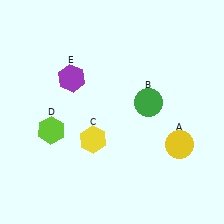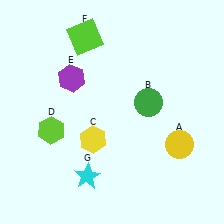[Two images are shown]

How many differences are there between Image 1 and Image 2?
There are 2 differences between the two images.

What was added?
A lime square (F), a cyan star (G) were added in Image 2.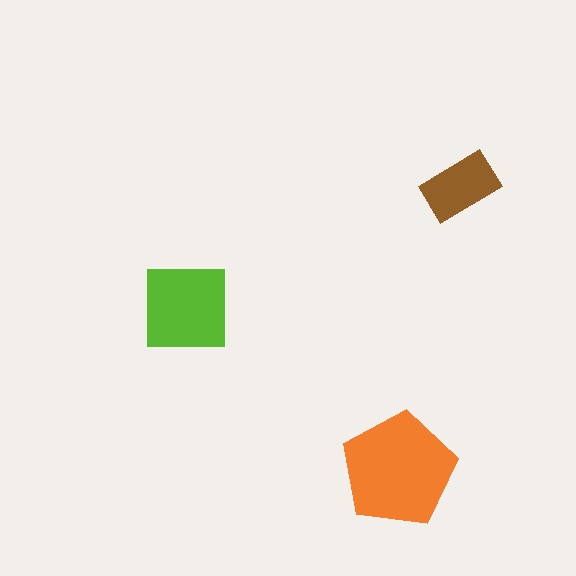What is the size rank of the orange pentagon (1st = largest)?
1st.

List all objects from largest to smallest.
The orange pentagon, the lime square, the brown rectangle.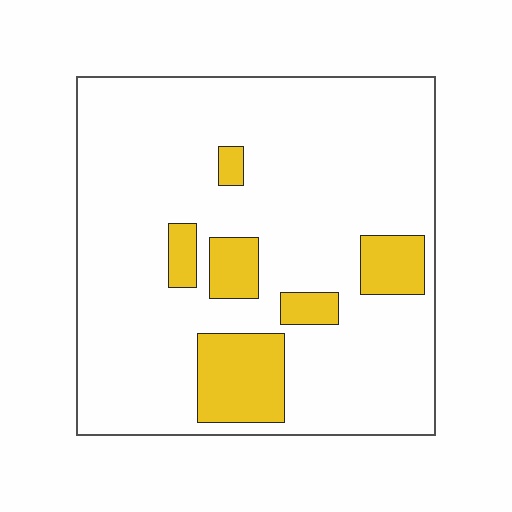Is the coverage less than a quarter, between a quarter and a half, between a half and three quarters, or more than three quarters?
Less than a quarter.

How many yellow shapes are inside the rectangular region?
6.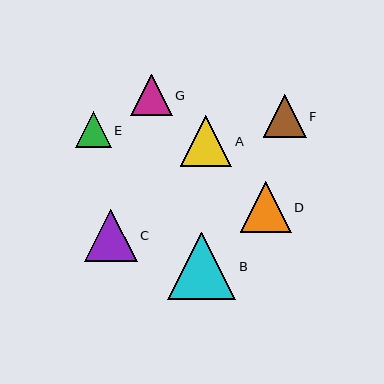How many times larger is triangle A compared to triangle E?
Triangle A is approximately 1.4 times the size of triangle E.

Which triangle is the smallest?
Triangle E is the smallest with a size of approximately 35 pixels.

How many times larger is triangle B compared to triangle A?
Triangle B is approximately 1.3 times the size of triangle A.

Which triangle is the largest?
Triangle B is the largest with a size of approximately 68 pixels.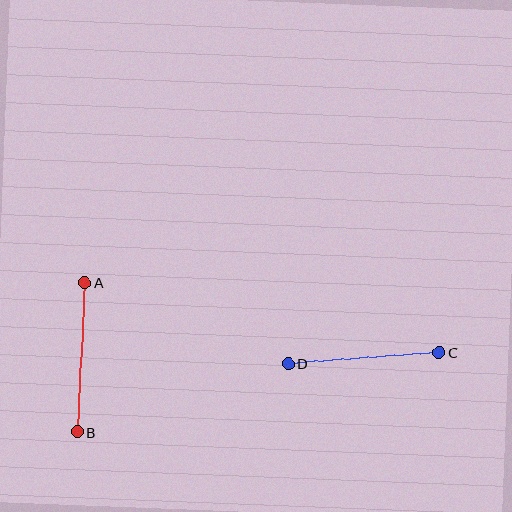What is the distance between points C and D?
The distance is approximately 152 pixels.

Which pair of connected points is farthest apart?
Points C and D are farthest apart.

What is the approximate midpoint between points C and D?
The midpoint is at approximately (364, 358) pixels.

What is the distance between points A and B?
The distance is approximately 150 pixels.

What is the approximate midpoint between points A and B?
The midpoint is at approximately (81, 357) pixels.